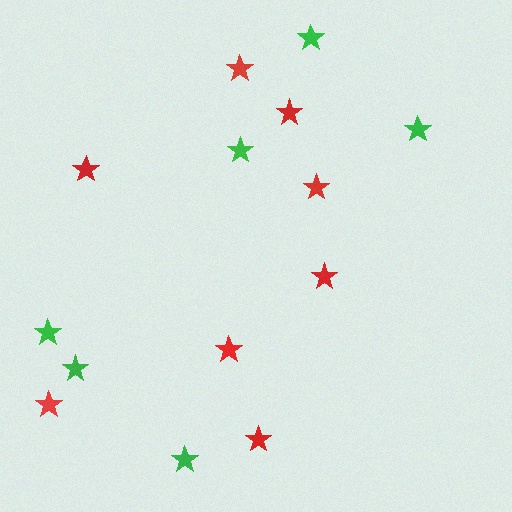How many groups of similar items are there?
There are 2 groups: one group of green stars (6) and one group of red stars (8).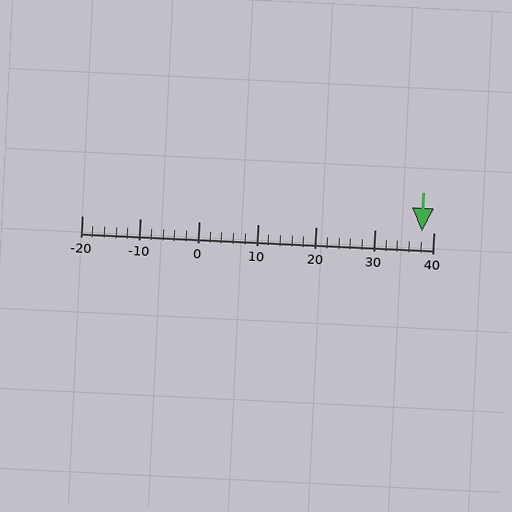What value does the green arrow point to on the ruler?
The green arrow points to approximately 38.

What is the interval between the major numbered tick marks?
The major tick marks are spaced 10 units apart.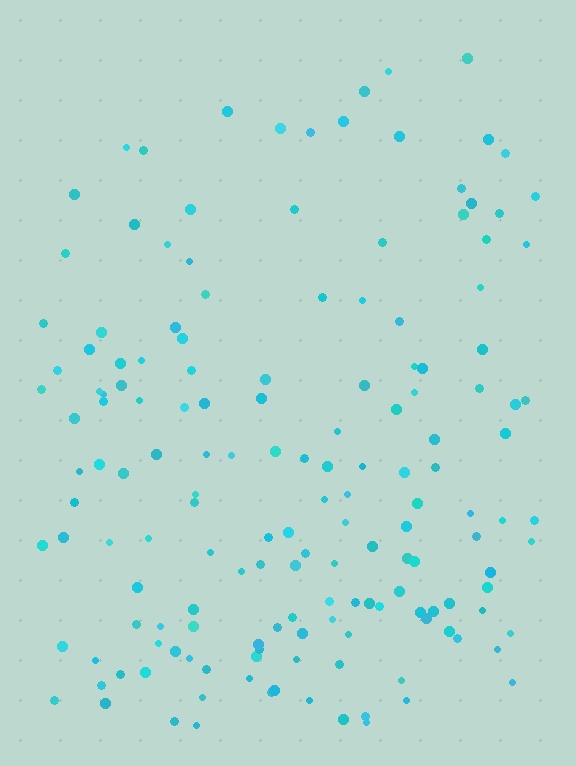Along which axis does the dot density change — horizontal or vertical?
Vertical.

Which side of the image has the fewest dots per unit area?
The top.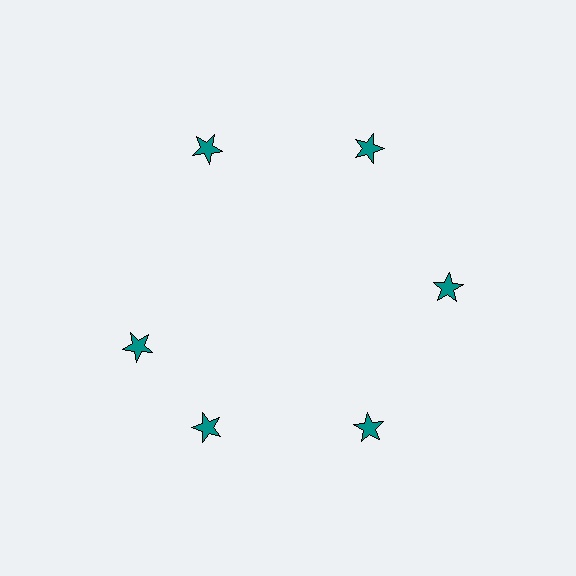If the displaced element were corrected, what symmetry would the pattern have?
It would have 6-fold rotational symmetry — the pattern would map onto itself every 60 degrees.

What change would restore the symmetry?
The symmetry would be restored by rotating it back into even spacing with its neighbors so that all 6 stars sit at equal angles and equal distance from the center.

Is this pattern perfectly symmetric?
No. The 6 teal stars are arranged in a ring, but one element near the 9 o'clock position is rotated out of alignment along the ring, breaking the 6-fold rotational symmetry.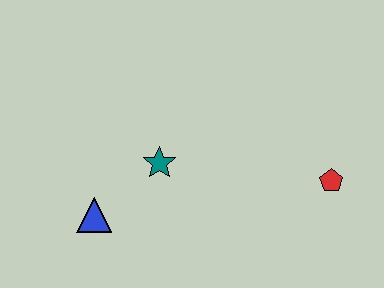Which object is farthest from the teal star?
The red pentagon is farthest from the teal star.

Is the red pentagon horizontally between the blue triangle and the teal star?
No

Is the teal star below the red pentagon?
No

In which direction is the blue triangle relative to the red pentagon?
The blue triangle is to the left of the red pentagon.